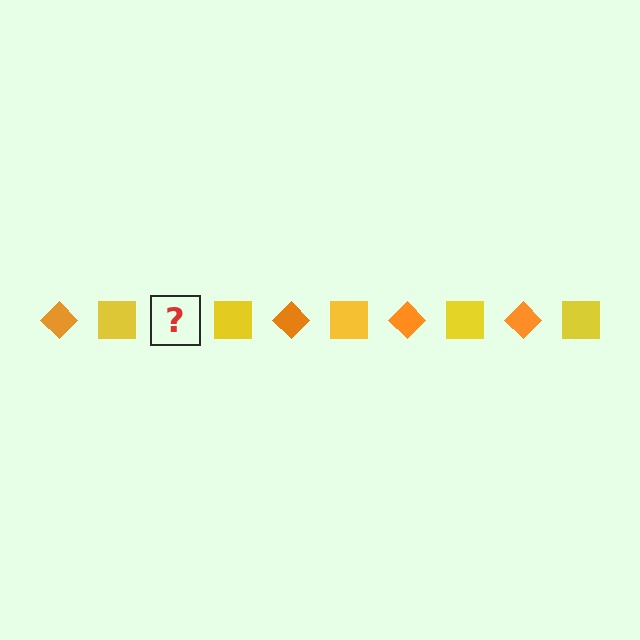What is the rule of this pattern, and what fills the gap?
The rule is that the pattern alternates between orange diamond and yellow square. The gap should be filled with an orange diamond.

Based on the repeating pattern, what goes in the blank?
The blank should be an orange diamond.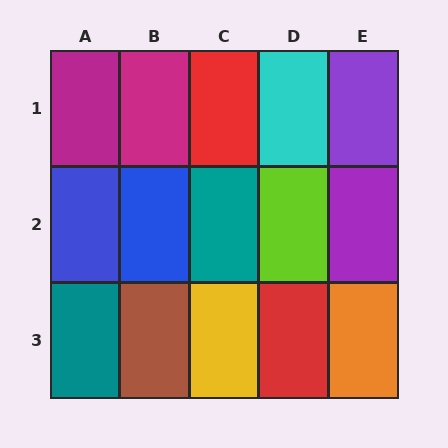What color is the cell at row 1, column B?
Magenta.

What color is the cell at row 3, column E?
Orange.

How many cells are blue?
2 cells are blue.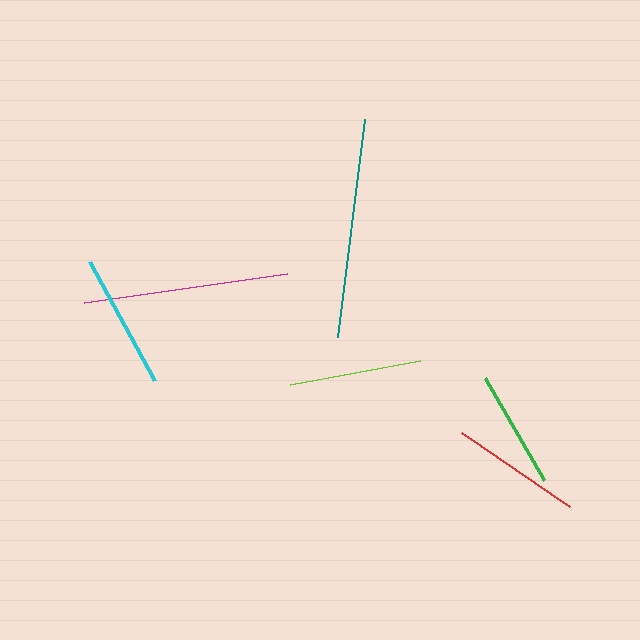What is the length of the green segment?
The green segment is approximately 117 pixels long.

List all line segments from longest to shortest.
From longest to shortest: teal, magenta, cyan, lime, red, green.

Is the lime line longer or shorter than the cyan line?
The cyan line is longer than the lime line.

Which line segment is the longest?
The teal line is the longest at approximately 219 pixels.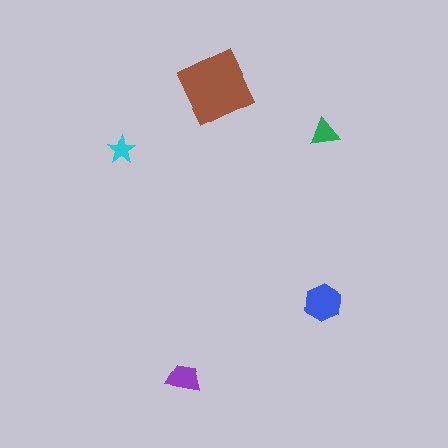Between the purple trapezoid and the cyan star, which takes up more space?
The purple trapezoid.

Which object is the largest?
The brown square.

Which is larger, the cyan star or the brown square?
The brown square.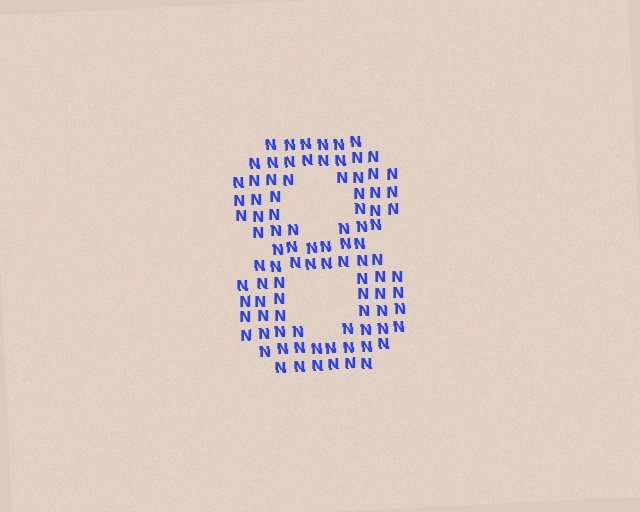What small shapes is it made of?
It is made of small letter N's.